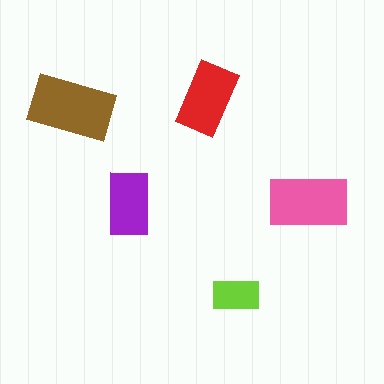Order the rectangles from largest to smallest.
the brown one, the pink one, the red one, the purple one, the lime one.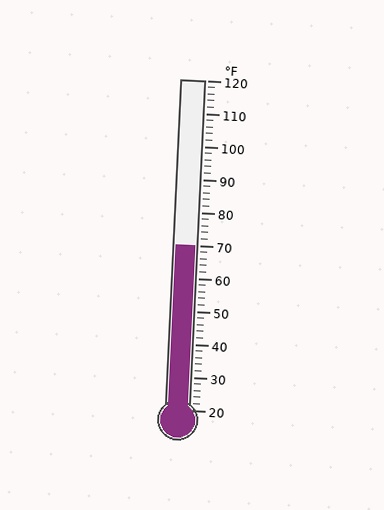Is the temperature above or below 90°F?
The temperature is below 90°F.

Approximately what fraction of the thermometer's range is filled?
The thermometer is filled to approximately 50% of its range.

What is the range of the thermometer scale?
The thermometer scale ranges from 20°F to 120°F.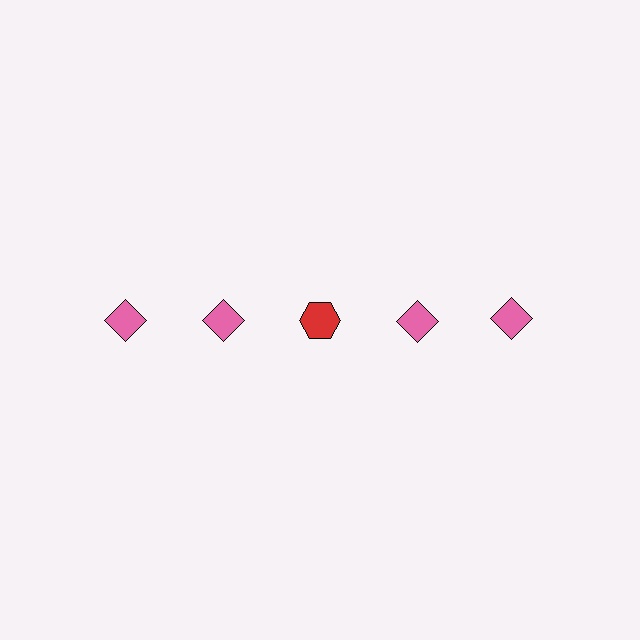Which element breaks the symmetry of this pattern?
The red hexagon in the top row, center column breaks the symmetry. All other shapes are pink diamonds.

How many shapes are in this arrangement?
There are 5 shapes arranged in a grid pattern.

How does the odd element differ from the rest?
It differs in both color (red instead of pink) and shape (hexagon instead of diamond).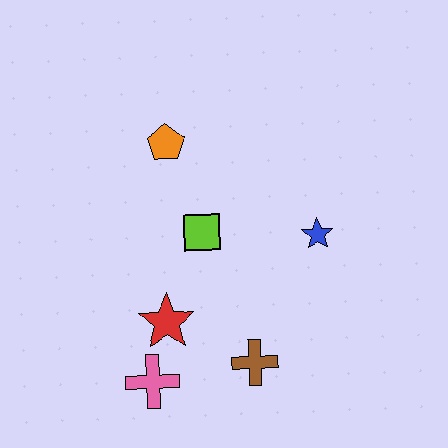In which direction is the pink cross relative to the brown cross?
The pink cross is to the left of the brown cross.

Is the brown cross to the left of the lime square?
No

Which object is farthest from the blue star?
The pink cross is farthest from the blue star.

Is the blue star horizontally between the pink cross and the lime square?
No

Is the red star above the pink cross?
Yes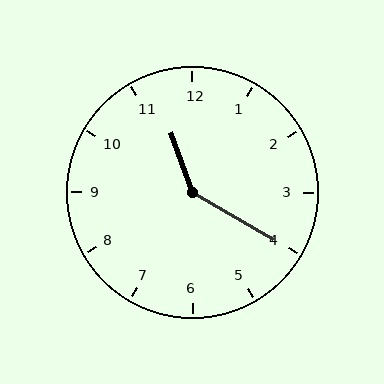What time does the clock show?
11:20.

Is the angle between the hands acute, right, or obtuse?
It is obtuse.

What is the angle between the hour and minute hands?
Approximately 140 degrees.